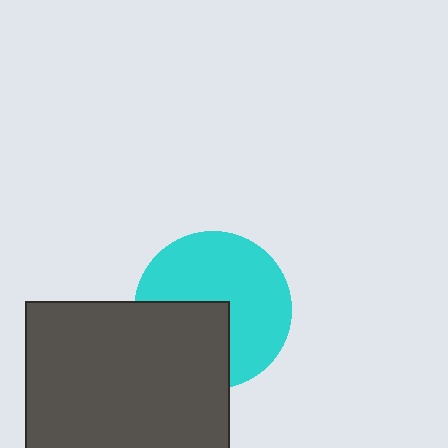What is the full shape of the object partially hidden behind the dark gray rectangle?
The partially hidden object is a cyan circle.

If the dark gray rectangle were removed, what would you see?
You would see the complete cyan circle.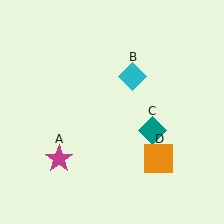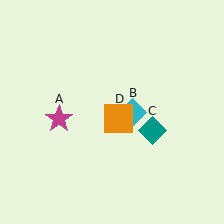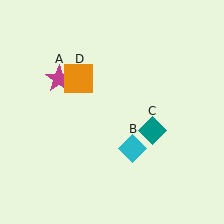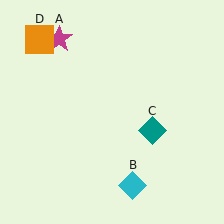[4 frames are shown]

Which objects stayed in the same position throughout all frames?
Teal diamond (object C) remained stationary.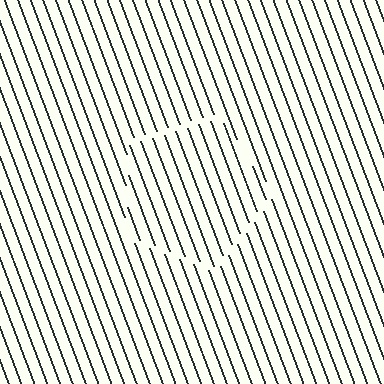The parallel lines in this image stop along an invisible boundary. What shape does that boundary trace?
An illusory pentagon. The interior of the shape contains the same grating, shifted by half a period — the contour is defined by the phase discontinuity where line-ends from the inner and outer gratings abut.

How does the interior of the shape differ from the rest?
The interior of the shape contains the same grating, shifted by half a period — the contour is defined by the phase discontinuity where line-ends from the inner and outer gratings abut.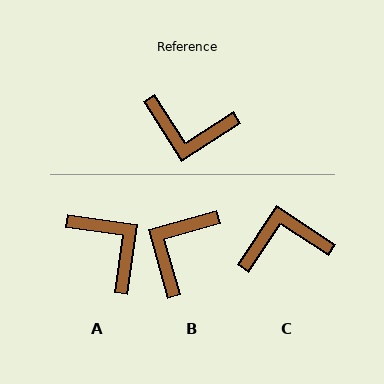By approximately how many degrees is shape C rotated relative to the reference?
Approximately 156 degrees clockwise.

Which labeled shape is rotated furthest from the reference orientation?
C, about 156 degrees away.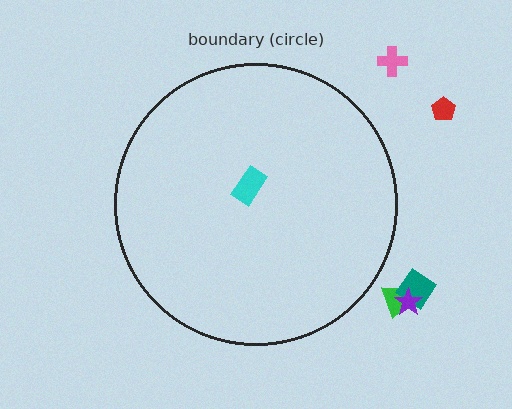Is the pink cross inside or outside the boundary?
Outside.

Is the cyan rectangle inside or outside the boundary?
Inside.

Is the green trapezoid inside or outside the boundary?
Outside.